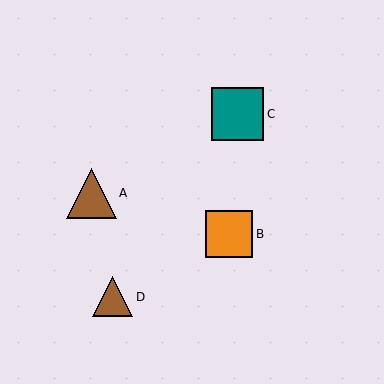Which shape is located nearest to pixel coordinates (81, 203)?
The brown triangle (labeled A) at (91, 193) is nearest to that location.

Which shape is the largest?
The teal square (labeled C) is the largest.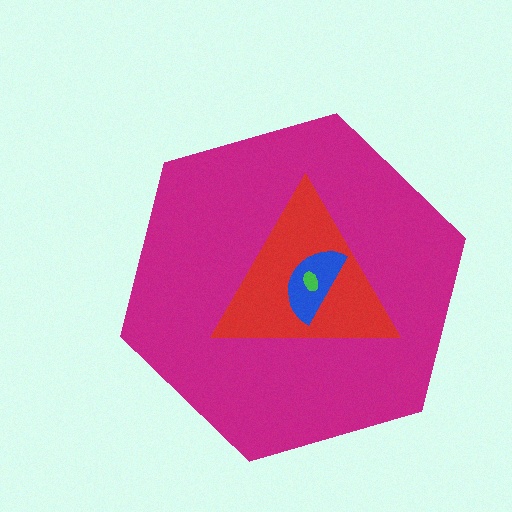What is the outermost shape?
The magenta hexagon.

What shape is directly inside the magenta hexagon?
The red triangle.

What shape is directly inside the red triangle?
The blue semicircle.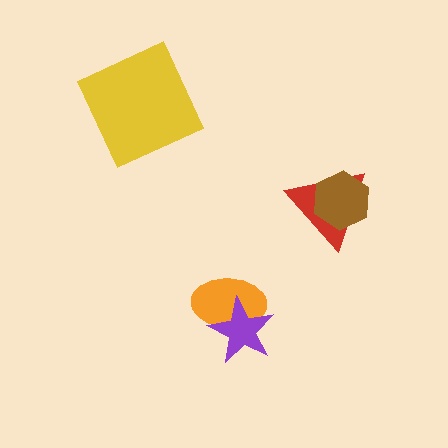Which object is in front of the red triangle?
The brown hexagon is in front of the red triangle.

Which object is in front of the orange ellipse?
The purple star is in front of the orange ellipse.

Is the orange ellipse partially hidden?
Yes, it is partially covered by another shape.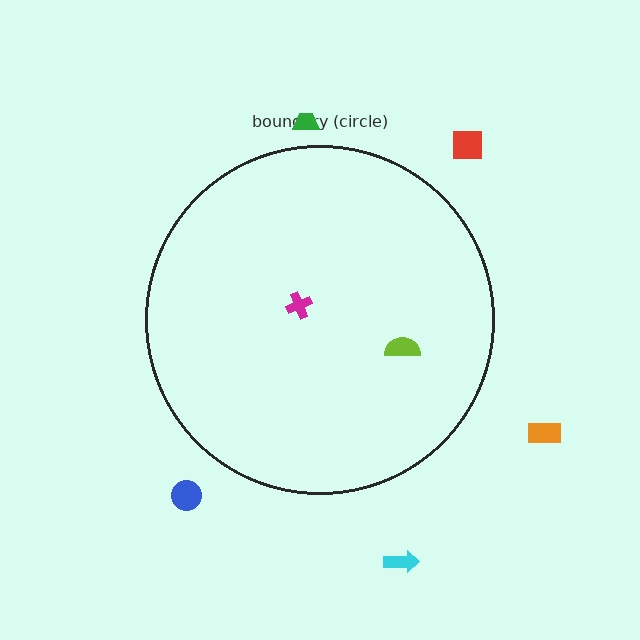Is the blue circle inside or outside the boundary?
Outside.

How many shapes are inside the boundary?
2 inside, 5 outside.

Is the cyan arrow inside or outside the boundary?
Outside.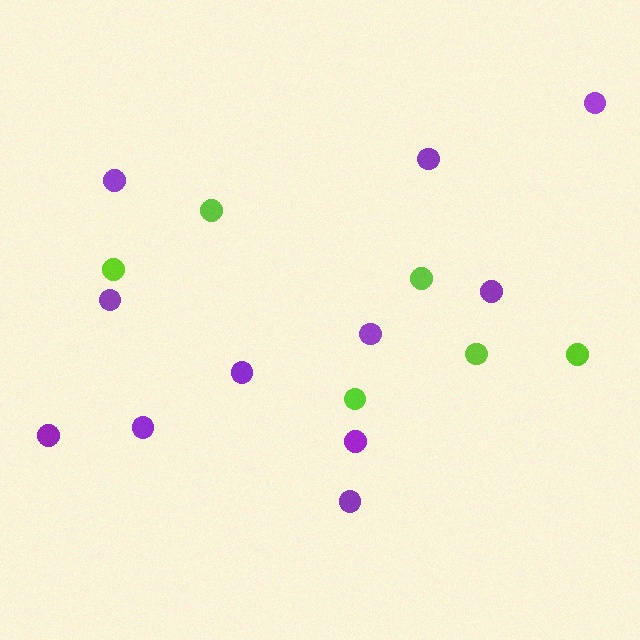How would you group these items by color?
There are 2 groups: one group of lime circles (6) and one group of purple circles (11).